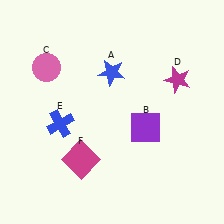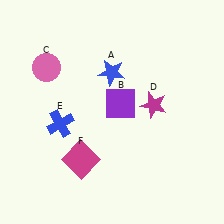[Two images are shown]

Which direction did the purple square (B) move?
The purple square (B) moved left.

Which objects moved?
The objects that moved are: the purple square (B), the magenta star (D).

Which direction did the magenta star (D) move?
The magenta star (D) moved down.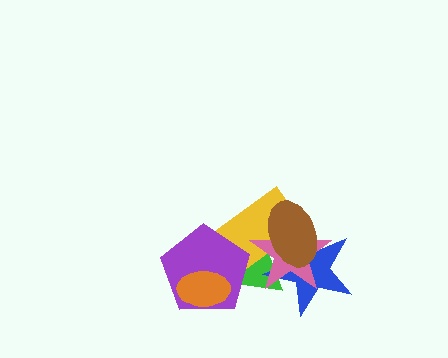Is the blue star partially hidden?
Yes, it is partially covered by another shape.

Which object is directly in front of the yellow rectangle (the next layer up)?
The pink star is directly in front of the yellow rectangle.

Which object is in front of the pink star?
The brown ellipse is in front of the pink star.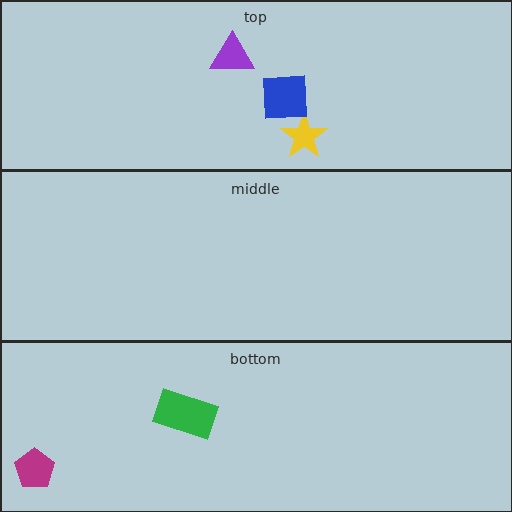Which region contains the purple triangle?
The top region.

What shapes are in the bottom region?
The green rectangle, the magenta pentagon.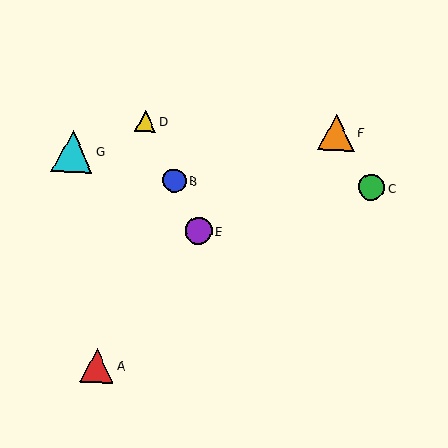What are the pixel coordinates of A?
Object A is at (97, 366).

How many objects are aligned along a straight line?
3 objects (B, D, E) are aligned along a straight line.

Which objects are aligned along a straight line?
Objects B, D, E are aligned along a straight line.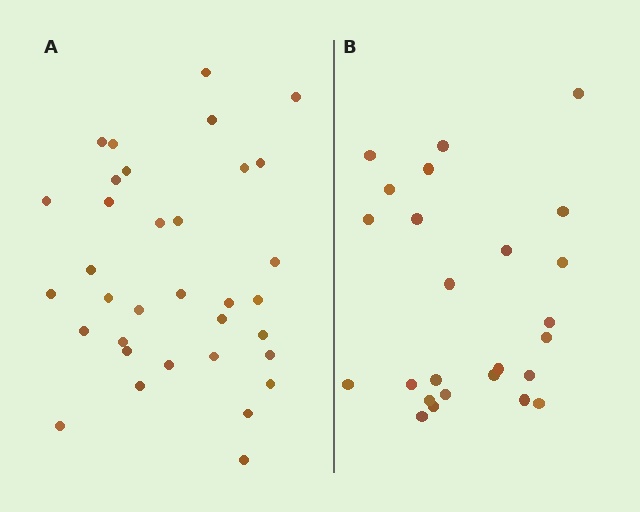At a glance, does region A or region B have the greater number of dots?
Region A (the left region) has more dots.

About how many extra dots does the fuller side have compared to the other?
Region A has roughly 8 or so more dots than region B.